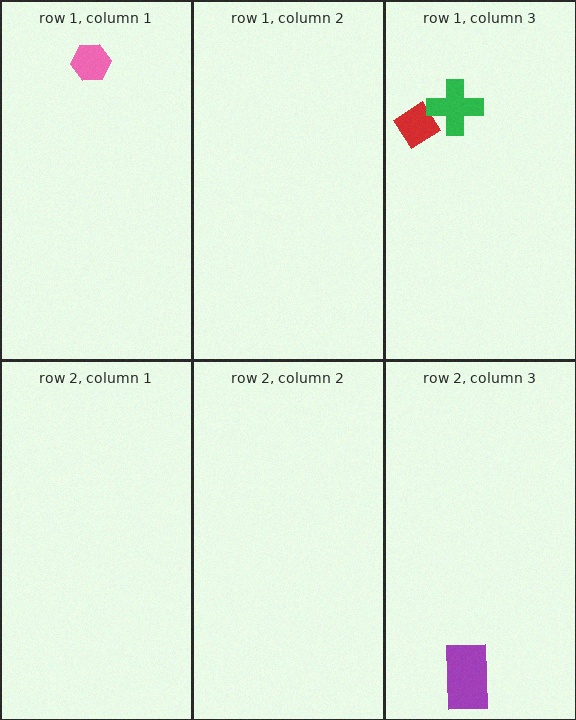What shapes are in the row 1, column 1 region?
The pink hexagon.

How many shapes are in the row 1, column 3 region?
2.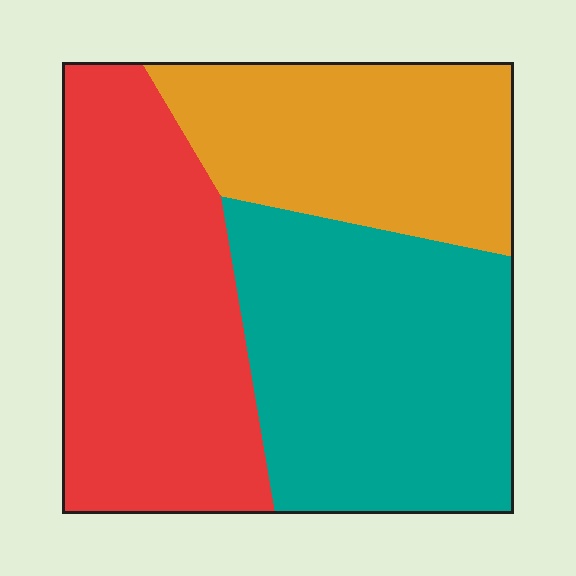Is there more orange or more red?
Red.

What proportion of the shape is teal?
Teal covers around 35% of the shape.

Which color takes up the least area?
Orange, at roughly 25%.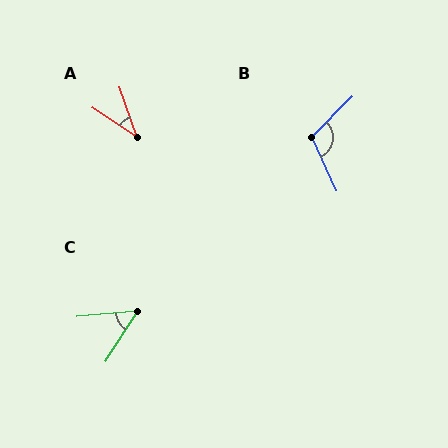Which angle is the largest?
B, at approximately 110 degrees.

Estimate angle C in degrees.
Approximately 52 degrees.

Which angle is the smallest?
A, at approximately 37 degrees.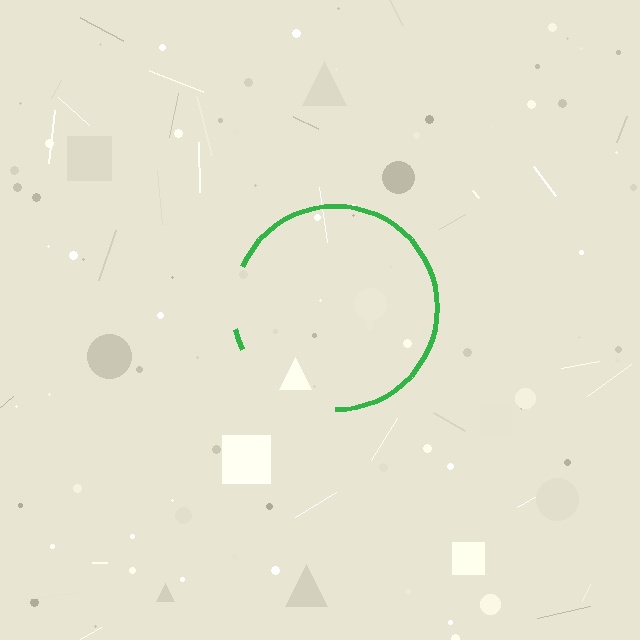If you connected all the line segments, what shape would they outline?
They would outline a circle.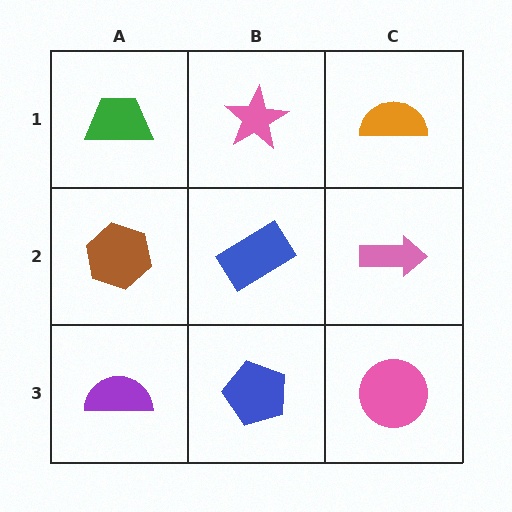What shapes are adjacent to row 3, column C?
A pink arrow (row 2, column C), a blue pentagon (row 3, column B).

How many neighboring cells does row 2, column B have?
4.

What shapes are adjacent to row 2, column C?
An orange semicircle (row 1, column C), a pink circle (row 3, column C), a blue rectangle (row 2, column B).